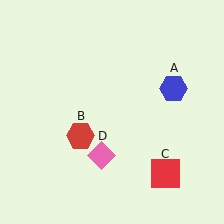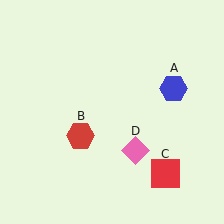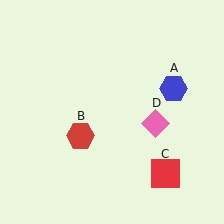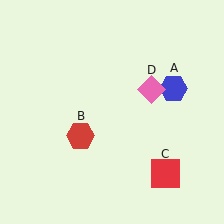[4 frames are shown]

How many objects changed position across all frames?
1 object changed position: pink diamond (object D).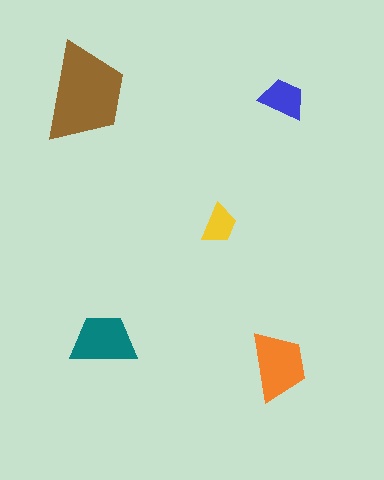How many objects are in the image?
There are 5 objects in the image.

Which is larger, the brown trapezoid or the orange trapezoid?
The brown one.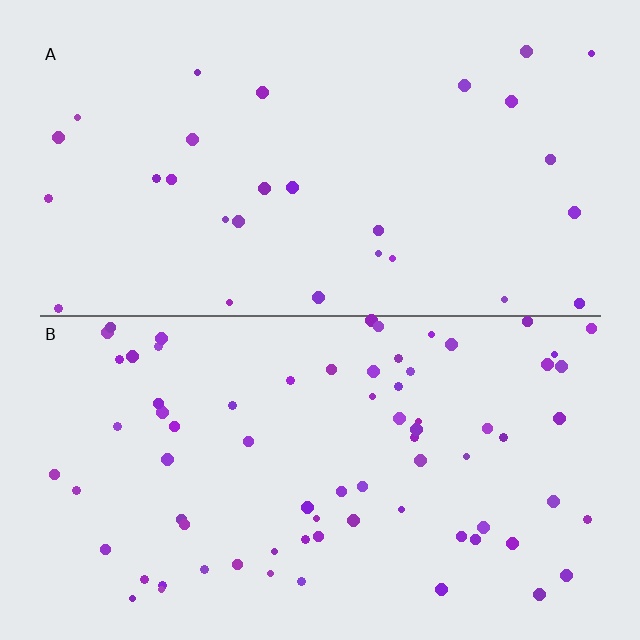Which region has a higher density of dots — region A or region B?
B (the bottom).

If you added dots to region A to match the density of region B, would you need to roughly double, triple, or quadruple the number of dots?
Approximately triple.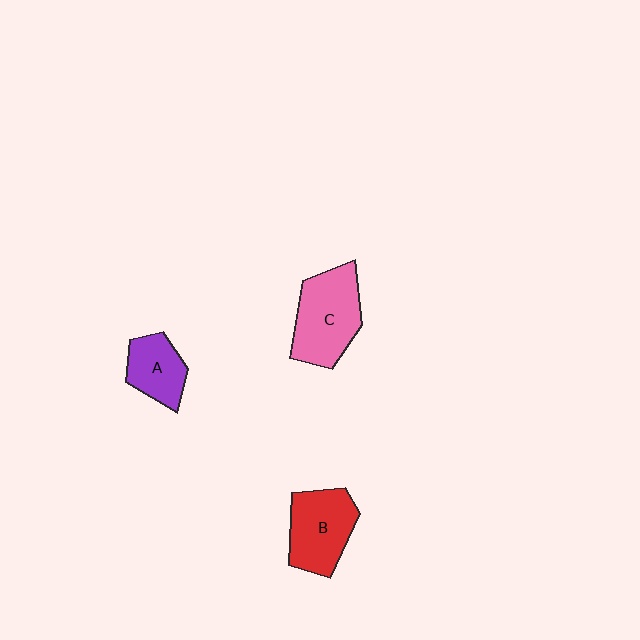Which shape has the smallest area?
Shape A (purple).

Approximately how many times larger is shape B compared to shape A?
Approximately 1.4 times.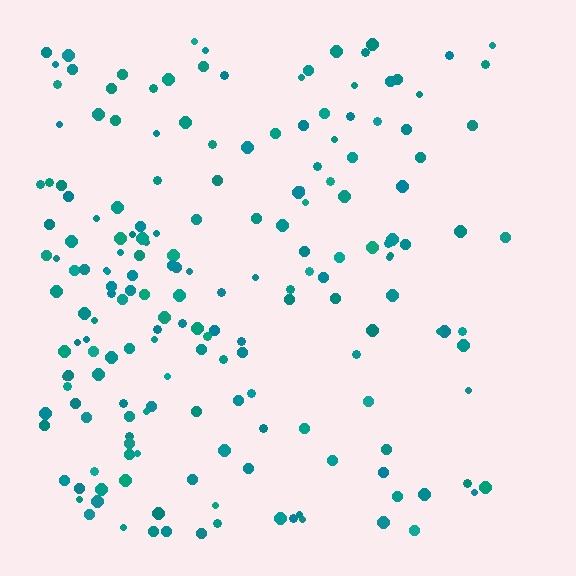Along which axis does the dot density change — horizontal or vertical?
Horizontal.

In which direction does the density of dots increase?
From right to left, with the left side densest.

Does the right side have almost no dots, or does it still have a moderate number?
Still a moderate number, just noticeably fewer than the left.